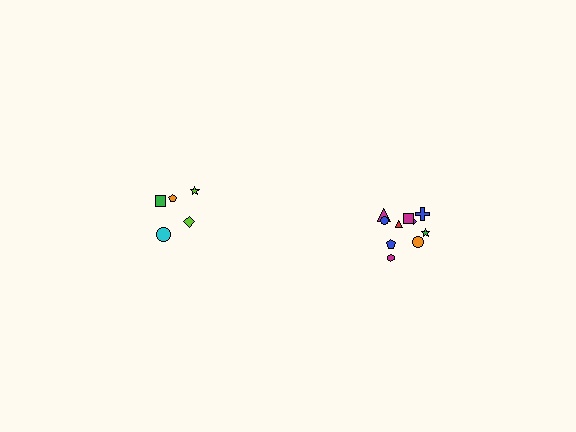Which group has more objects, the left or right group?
The right group.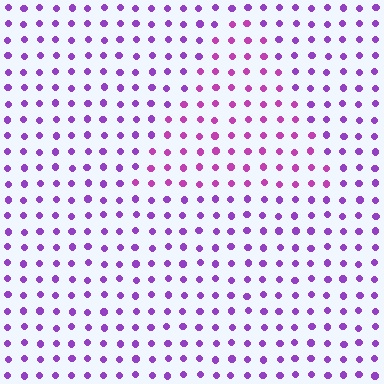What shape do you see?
I see a triangle.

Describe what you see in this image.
The image is filled with small purple elements in a uniform arrangement. A triangle-shaped region is visible where the elements are tinted to a slightly different hue, forming a subtle color boundary.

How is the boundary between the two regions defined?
The boundary is defined purely by a slight shift in hue (about 29 degrees). Spacing, size, and orientation are identical on both sides.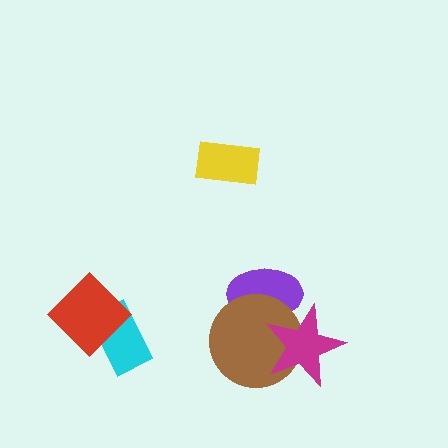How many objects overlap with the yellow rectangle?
0 objects overlap with the yellow rectangle.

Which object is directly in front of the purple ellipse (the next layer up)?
The brown circle is directly in front of the purple ellipse.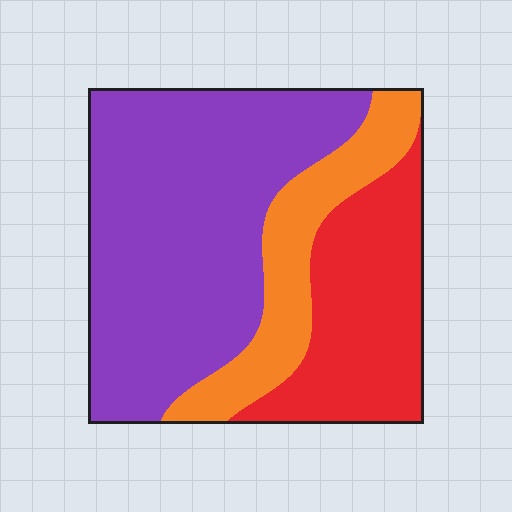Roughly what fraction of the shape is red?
Red covers 27% of the shape.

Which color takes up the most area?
Purple, at roughly 55%.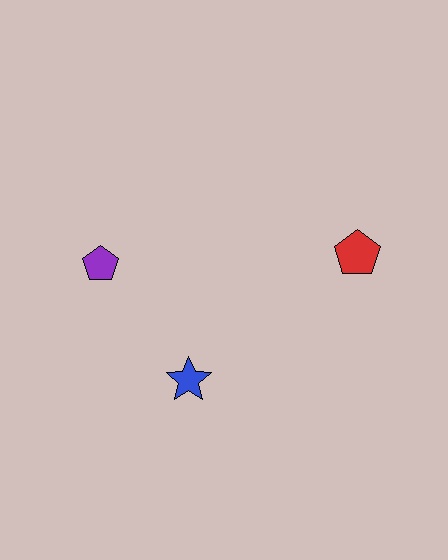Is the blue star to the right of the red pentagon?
No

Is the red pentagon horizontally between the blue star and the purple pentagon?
No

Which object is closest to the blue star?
The purple pentagon is closest to the blue star.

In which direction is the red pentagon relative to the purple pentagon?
The red pentagon is to the right of the purple pentagon.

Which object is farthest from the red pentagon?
The purple pentagon is farthest from the red pentagon.